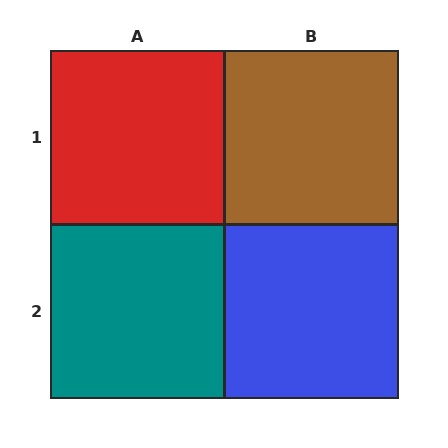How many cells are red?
1 cell is red.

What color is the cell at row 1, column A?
Red.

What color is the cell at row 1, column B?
Brown.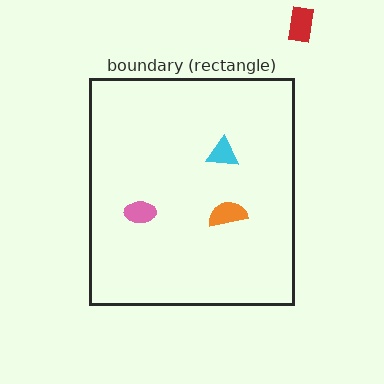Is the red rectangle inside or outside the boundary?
Outside.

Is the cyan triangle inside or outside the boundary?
Inside.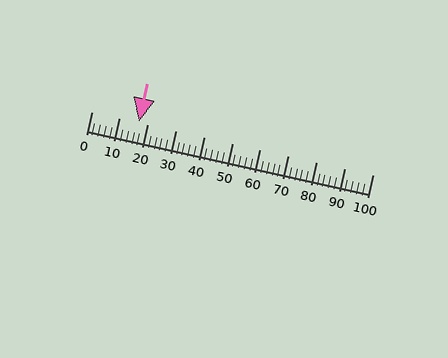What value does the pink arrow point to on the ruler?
The pink arrow points to approximately 17.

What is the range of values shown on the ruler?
The ruler shows values from 0 to 100.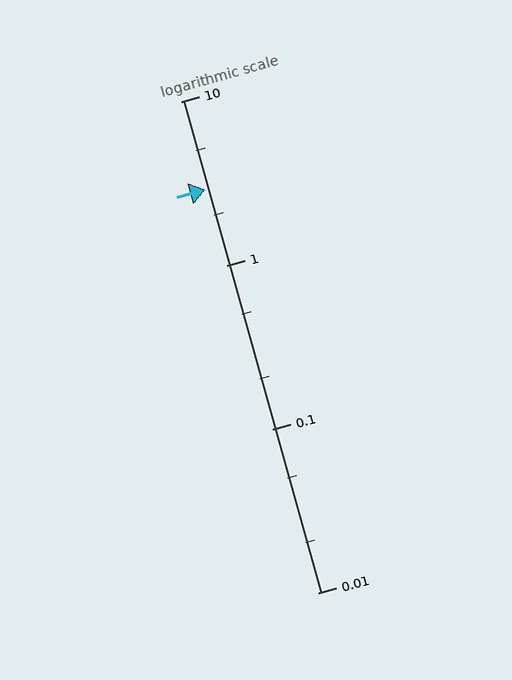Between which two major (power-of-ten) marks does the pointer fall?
The pointer is between 1 and 10.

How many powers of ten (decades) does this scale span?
The scale spans 3 decades, from 0.01 to 10.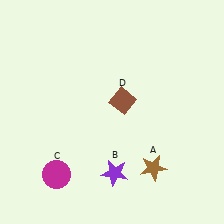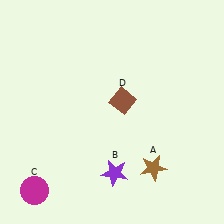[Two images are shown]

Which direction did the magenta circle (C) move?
The magenta circle (C) moved left.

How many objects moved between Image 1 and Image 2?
1 object moved between the two images.